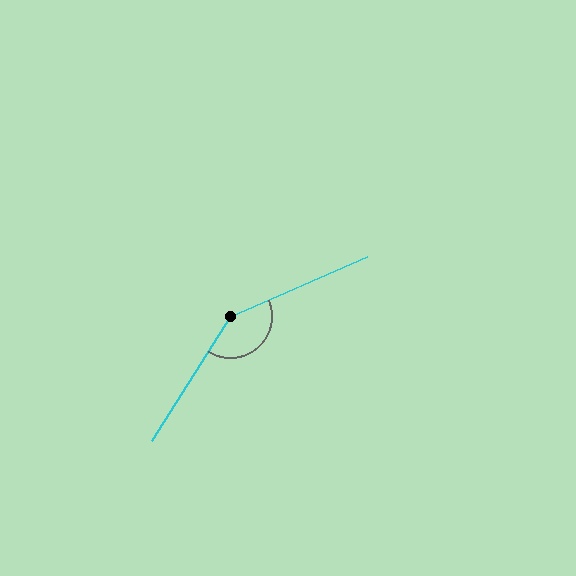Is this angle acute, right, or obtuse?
It is obtuse.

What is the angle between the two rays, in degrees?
Approximately 146 degrees.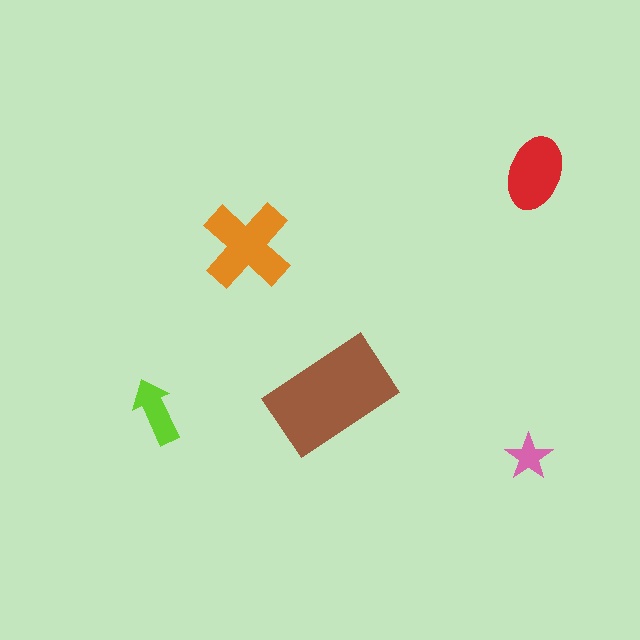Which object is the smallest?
The pink star.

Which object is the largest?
The brown rectangle.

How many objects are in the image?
There are 5 objects in the image.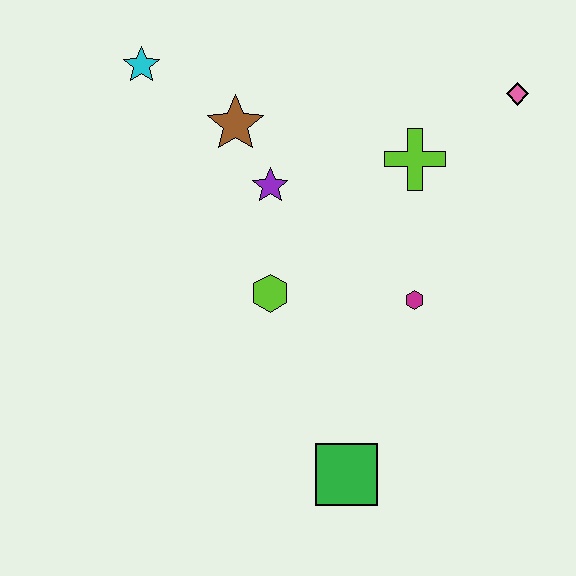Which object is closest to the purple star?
The brown star is closest to the purple star.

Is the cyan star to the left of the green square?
Yes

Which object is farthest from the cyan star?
The green square is farthest from the cyan star.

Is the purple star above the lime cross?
No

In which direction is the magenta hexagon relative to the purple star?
The magenta hexagon is to the right of the purple star.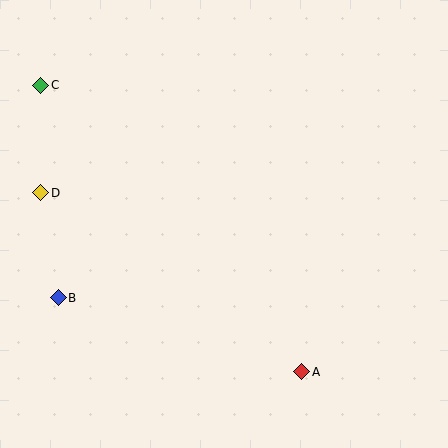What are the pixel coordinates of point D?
Point D is at (41, 193).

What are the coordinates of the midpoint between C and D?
The midpoint between C and D is at (41, 139).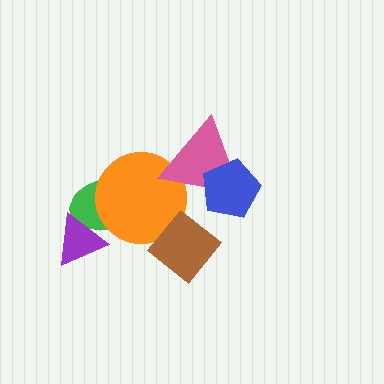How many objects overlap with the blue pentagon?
1 object overlaps with the blue pentagon.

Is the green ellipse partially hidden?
Yes, it is partially covered by another shape.